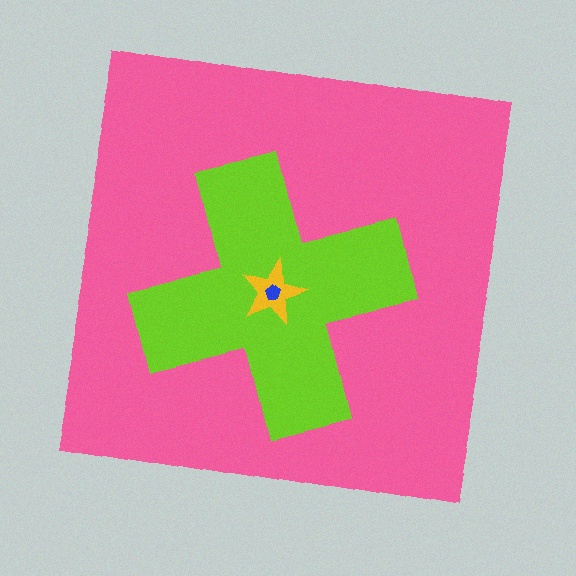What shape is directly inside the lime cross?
The yellow star.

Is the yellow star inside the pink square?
Yes.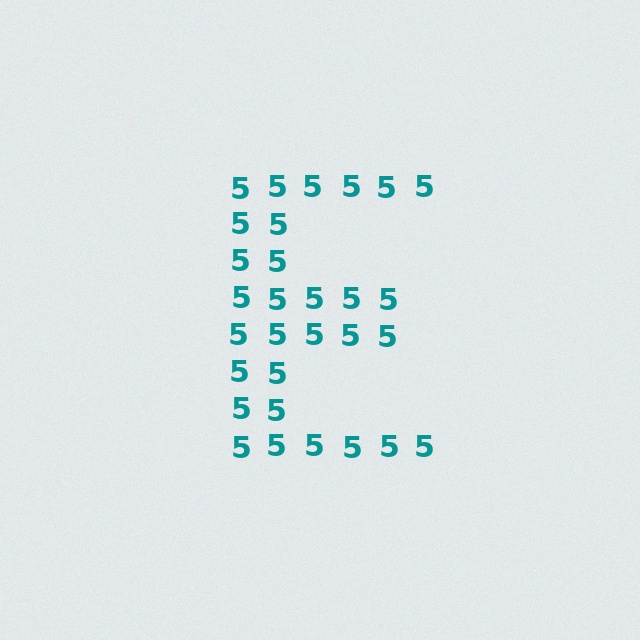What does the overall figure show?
The overall figure shows the letter E.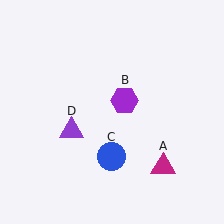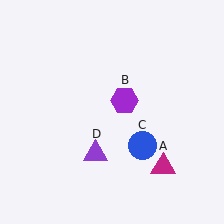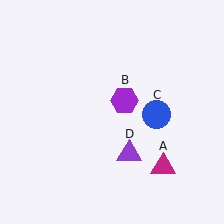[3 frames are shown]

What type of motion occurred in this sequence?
The blue circle (object C), purple triangle (object D) rotated counterclockwise around the center of the scene.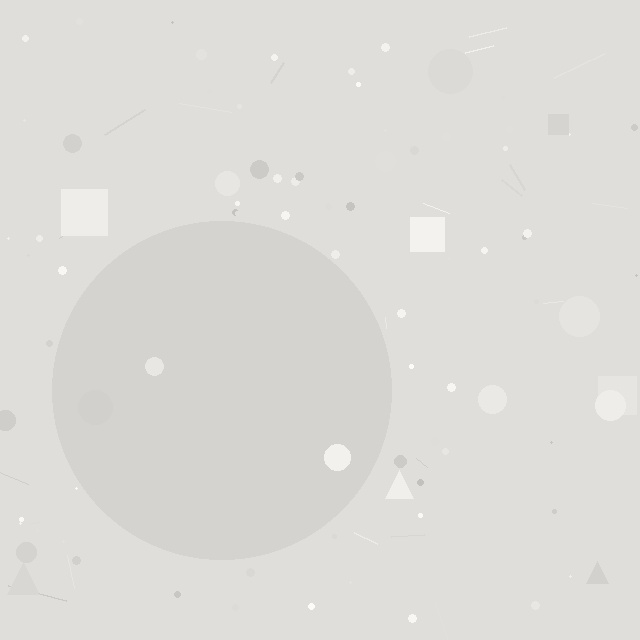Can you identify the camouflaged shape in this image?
The camouflaged shape is a circle.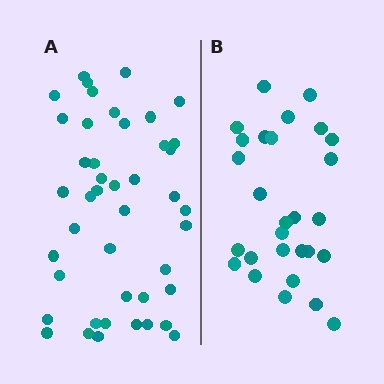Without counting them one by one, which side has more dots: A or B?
Region A (the left region) has more dots.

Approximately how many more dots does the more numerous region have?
Region A has approximately 15 more dots than region B.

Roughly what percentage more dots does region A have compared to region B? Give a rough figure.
About 55% more.